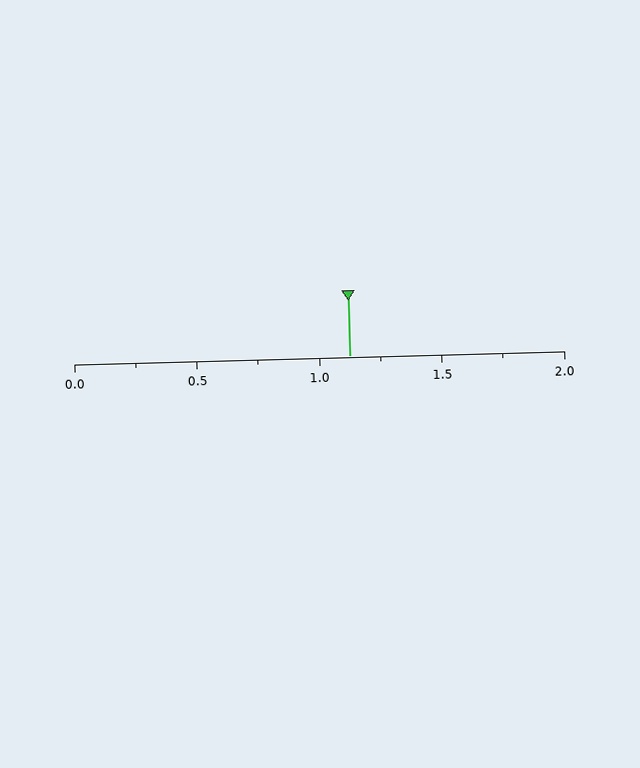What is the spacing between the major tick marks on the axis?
The major ticks are spaced 0.5 apart.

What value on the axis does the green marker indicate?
The marker indicates approximately 1.12.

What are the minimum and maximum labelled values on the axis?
The axis runs from 0.0 to 2.0.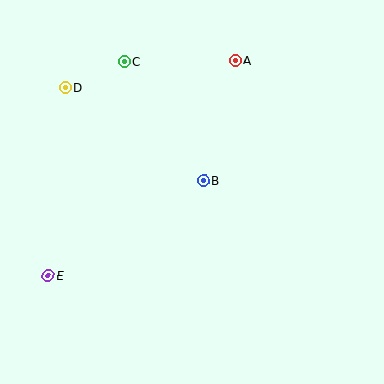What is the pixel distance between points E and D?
The distance between E and D is 189 pixels.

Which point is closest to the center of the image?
Point B at (204, 180) is closest to the center.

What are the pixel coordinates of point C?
Point C is at (124, 62).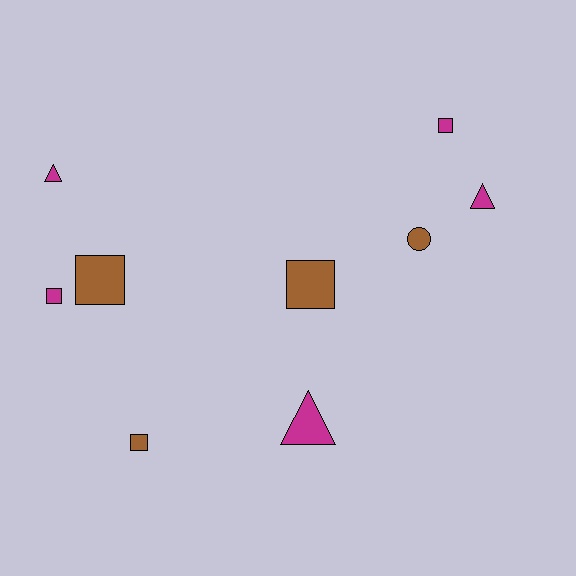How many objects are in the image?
There are 9 objects.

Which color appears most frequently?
Magenta, with 5 objects.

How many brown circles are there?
There is 1 brown circle.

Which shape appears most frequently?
Square, with 5 objects.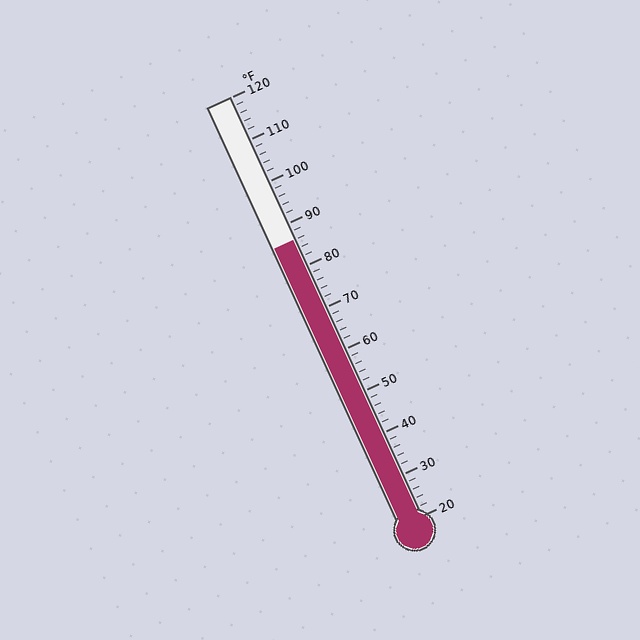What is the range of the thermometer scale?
The thermometer scale ranges from 20°F to 120°F.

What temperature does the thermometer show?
The thermometer shows approximately 86°F.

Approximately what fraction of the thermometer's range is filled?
The thermometer is filled to approximately 65% of its range.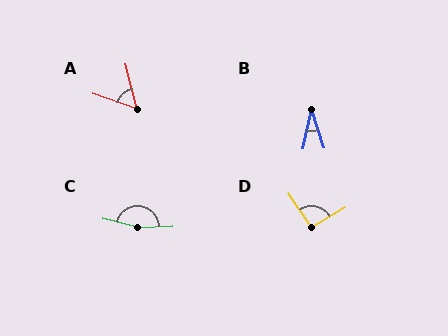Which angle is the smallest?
B, at approximately 30 degrees.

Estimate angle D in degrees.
Approximately 93 degrees.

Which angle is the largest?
C, at approximately 164 degrees.